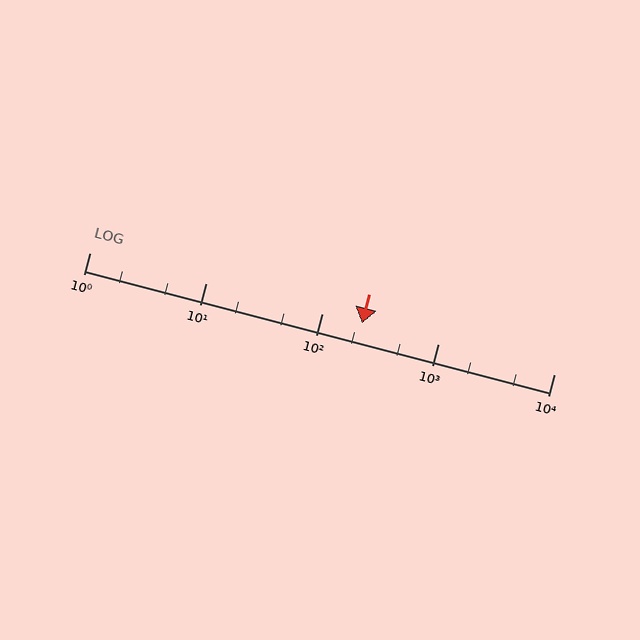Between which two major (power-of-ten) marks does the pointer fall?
The pointer is between 100 and 1000.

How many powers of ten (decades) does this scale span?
The scale spans 4 decades, from 1 to 10000.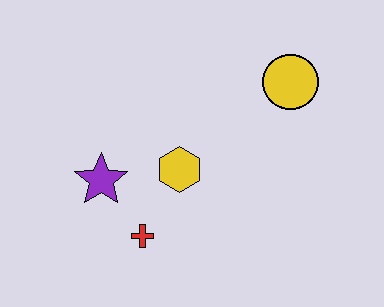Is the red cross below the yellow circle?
Yes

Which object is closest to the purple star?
The red cross is closest to the purple star.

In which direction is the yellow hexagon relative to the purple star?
The yellow hexagon is to the right of the purple star.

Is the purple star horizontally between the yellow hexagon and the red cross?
No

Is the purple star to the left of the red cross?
Yes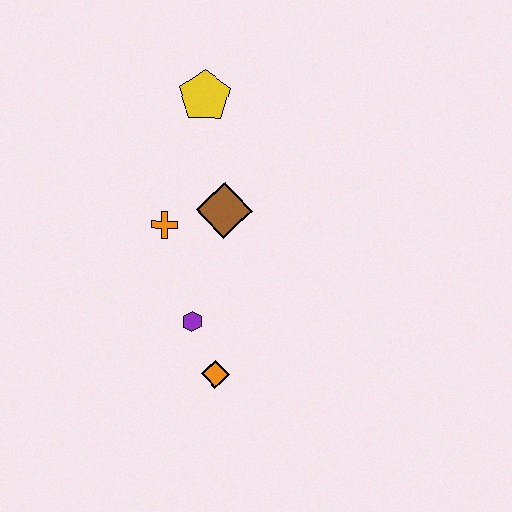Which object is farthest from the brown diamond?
The orange diamond is farthest from the brown diamond.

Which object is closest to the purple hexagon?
The orange diamond is closest to the purple hexagon.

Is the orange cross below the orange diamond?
No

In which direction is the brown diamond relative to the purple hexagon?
The brown diamond is above the purple hexagon.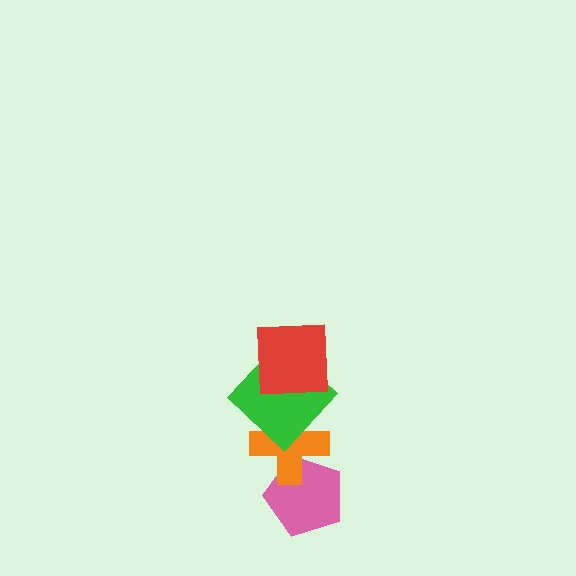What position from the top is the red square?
The red square is 1st from the top.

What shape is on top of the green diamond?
The red square is on top of the green diamond.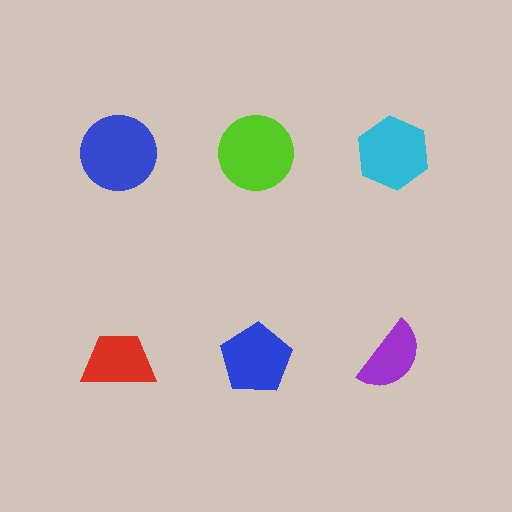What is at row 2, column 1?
A red trapezoid.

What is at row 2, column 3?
A purple semicircle.